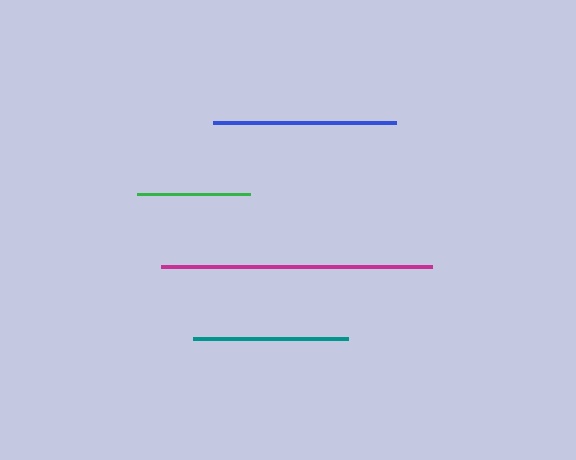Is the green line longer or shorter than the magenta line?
The magenta line is longer than the green line.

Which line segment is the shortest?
The green line is the shortest at approximately 113 pixels.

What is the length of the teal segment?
The teal segment is approximately 155 pixels long.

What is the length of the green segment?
The green segment is approximately 113 pixels long.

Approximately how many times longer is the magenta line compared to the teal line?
The magenta line is approximately 1.7 times the length of the teal line.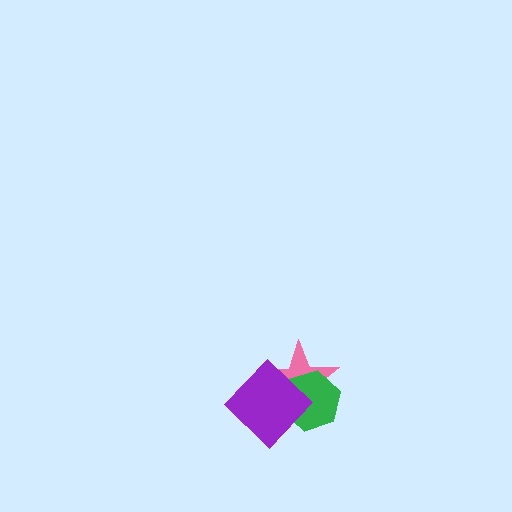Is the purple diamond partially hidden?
No, no other shape covers it.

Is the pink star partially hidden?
Yes, it is partially covered by another shape.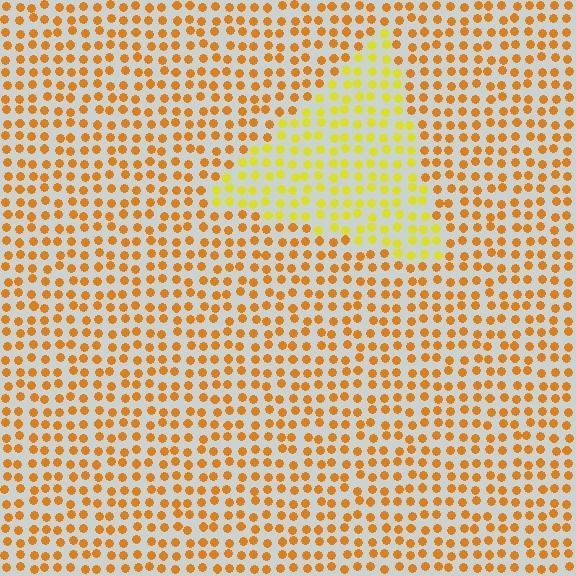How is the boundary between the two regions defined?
The boundary is defined purely by a slight shift in hue (about 30 degrees). Spacing, size, and orientation are identical on both sides.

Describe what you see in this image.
The image is filled with small orange elements in a uniform arrangement. A triangle-shaped region is visible where the elements are tinted to a slightly different hue, forming a subtle color boundary.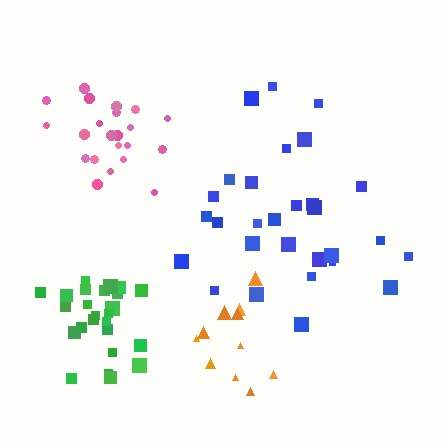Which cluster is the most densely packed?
Green.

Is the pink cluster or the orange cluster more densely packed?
Pink.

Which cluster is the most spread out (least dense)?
Blue.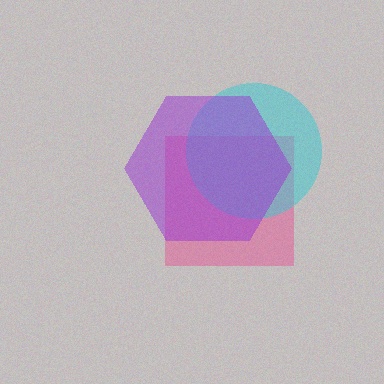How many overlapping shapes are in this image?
There are 3 overlapping shapes in the image.